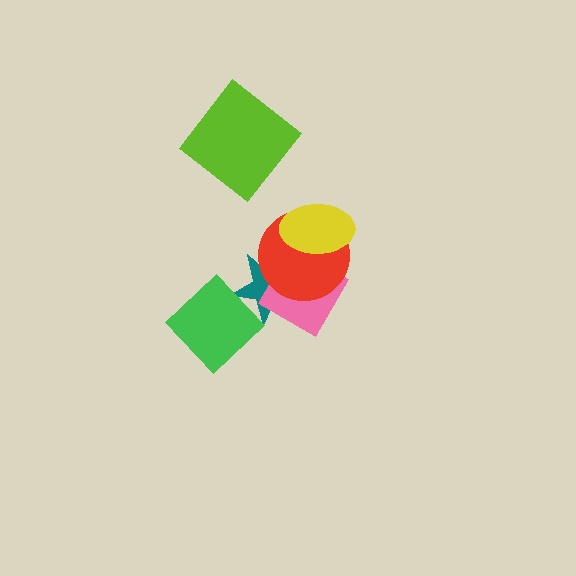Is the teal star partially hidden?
Yes, it is partially covered by another shape.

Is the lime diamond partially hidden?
No, no other shape covers it.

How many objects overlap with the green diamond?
1 object overlaps with the green diamond.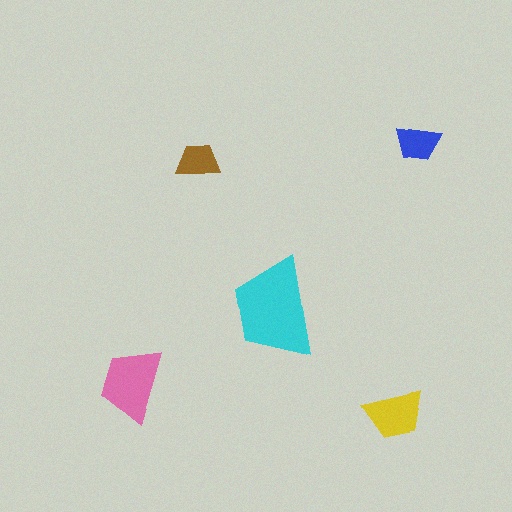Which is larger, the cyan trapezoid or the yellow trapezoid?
The cyan one.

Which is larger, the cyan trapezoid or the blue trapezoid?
The cyan one.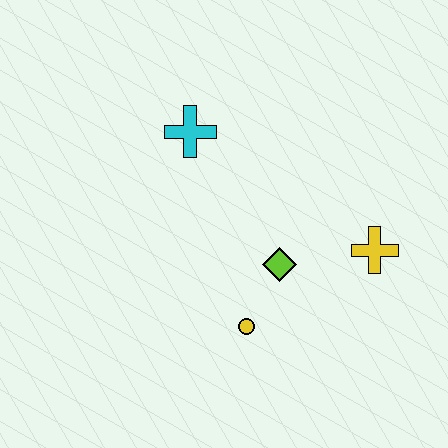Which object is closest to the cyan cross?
The lime diamond is closest to the cyan cross.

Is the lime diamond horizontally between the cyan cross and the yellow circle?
No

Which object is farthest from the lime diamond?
The cyan cross is farthest from the lime diamond.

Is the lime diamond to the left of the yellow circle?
No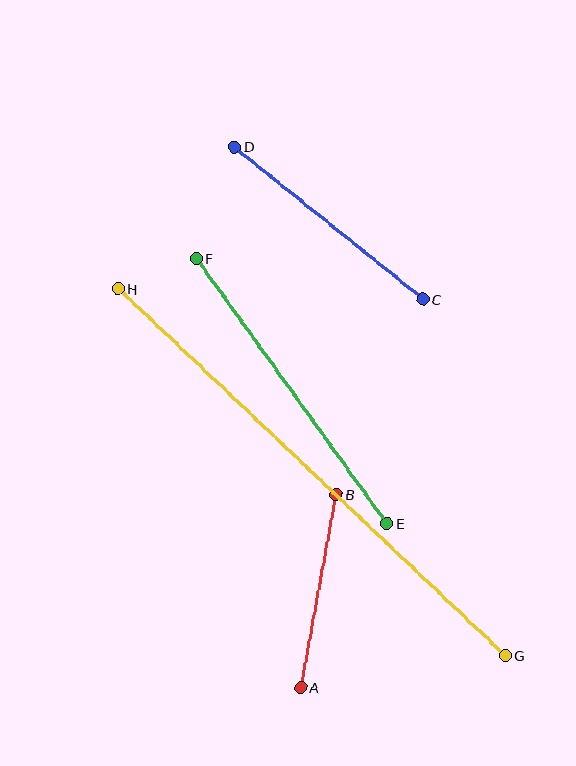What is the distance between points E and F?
The distance is approximately 327 pixels.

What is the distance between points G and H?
The distance is approximately 533 pixels.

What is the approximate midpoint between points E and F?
The midpoint is at approximately (292, 391) pixels.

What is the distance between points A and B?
The distance is approximately 197 pixels.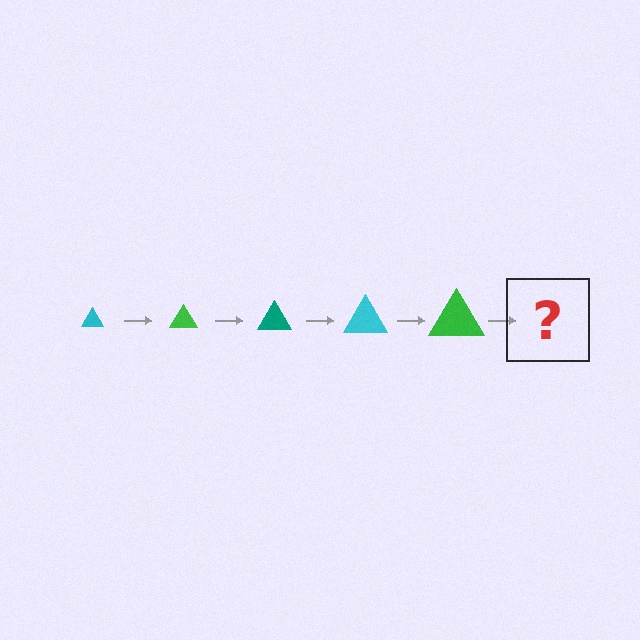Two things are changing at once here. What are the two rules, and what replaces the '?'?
The two rules are that the triangle grows larger each step and the color cycles through cyan, green, and teal. The '?' should be a teal triangle, larger than the previous one.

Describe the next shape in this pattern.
It should be a teal triangle, larger than the previous one.